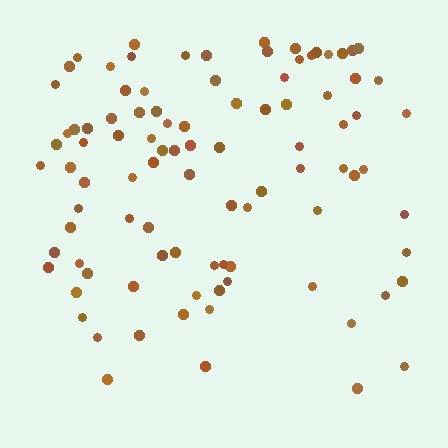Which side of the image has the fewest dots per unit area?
The bottom.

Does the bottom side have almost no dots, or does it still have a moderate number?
Still a moderate number, just noticeably fewer than the top.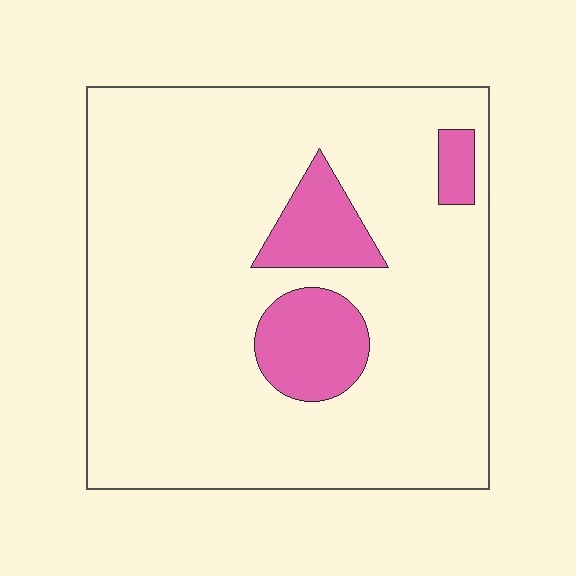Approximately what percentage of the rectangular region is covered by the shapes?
Approximately 15%.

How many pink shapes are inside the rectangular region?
3.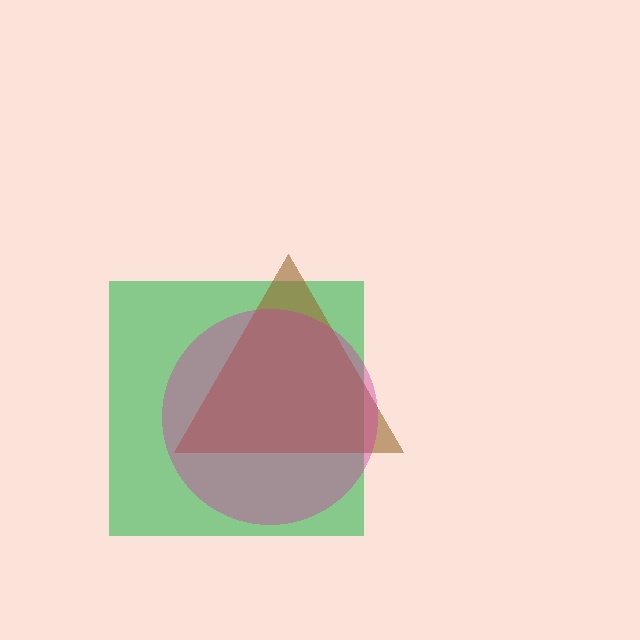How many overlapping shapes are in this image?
There are 3 overlapping shapes in the image.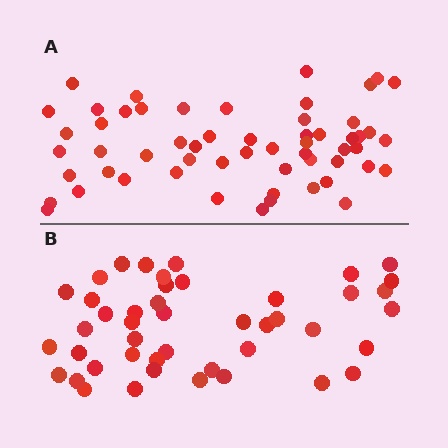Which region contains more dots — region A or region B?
Region A (the top region) has more dots.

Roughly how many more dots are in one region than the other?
Region A has roughly 12 or so more dots than region B.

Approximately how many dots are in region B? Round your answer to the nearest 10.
About 40 dots. (The exact count is 45, which rounds to 40.)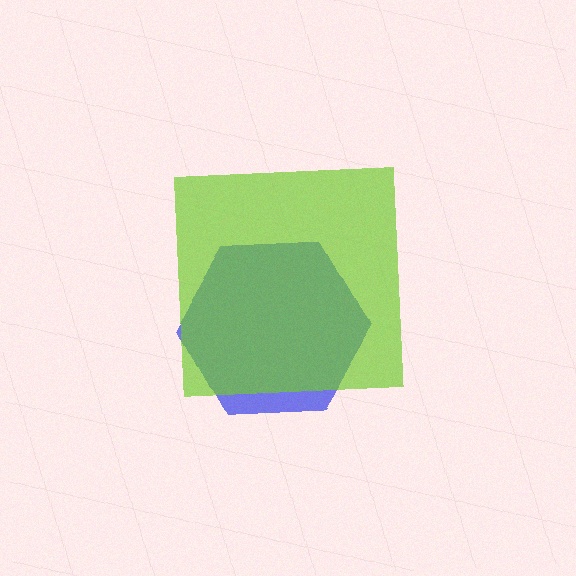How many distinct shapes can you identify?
There are 2 distinct shapes: a blue hexagon, a lime square.